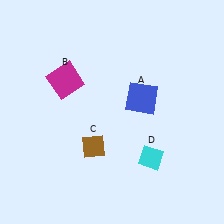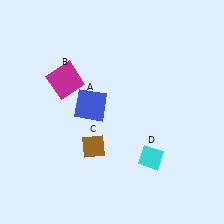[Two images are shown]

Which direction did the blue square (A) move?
The blue square (A) moved left.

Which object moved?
The blue square (A) moved left.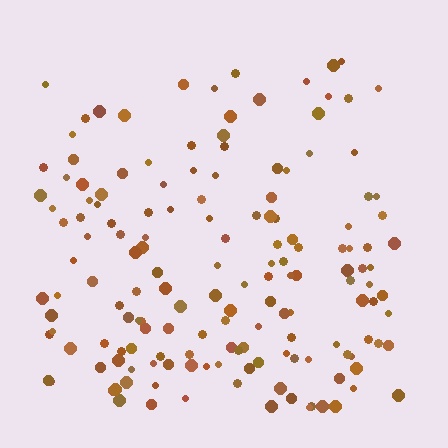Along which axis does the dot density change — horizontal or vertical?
Vertical.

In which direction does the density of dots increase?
From top to bottom, with the bottom side densest.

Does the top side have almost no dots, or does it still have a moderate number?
Still a moderate number, just noticeably fewer than the bottom.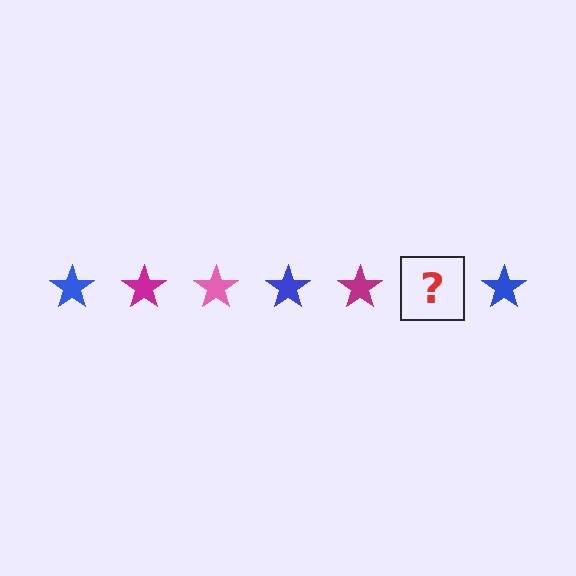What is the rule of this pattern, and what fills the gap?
The rule is that the pattern cycles through blue, magenta, pink stars. The gap should be filled with a pink star.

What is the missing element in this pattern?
The missing element is a pink star.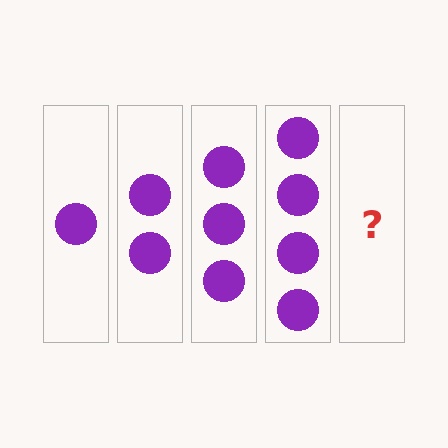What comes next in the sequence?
The next element should be 5 circles.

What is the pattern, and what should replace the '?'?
The pattern is that each step adds one more circle. The '?' should be 5 circles.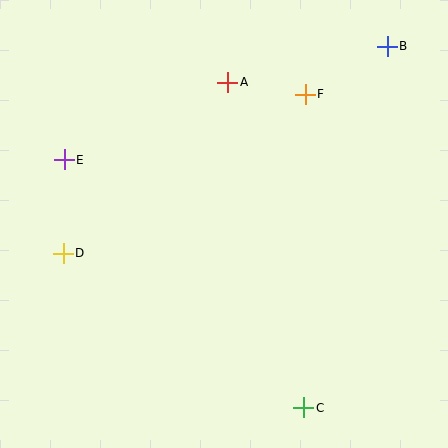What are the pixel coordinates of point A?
Point A is at (228, 82).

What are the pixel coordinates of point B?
Point B is at (387, 46).